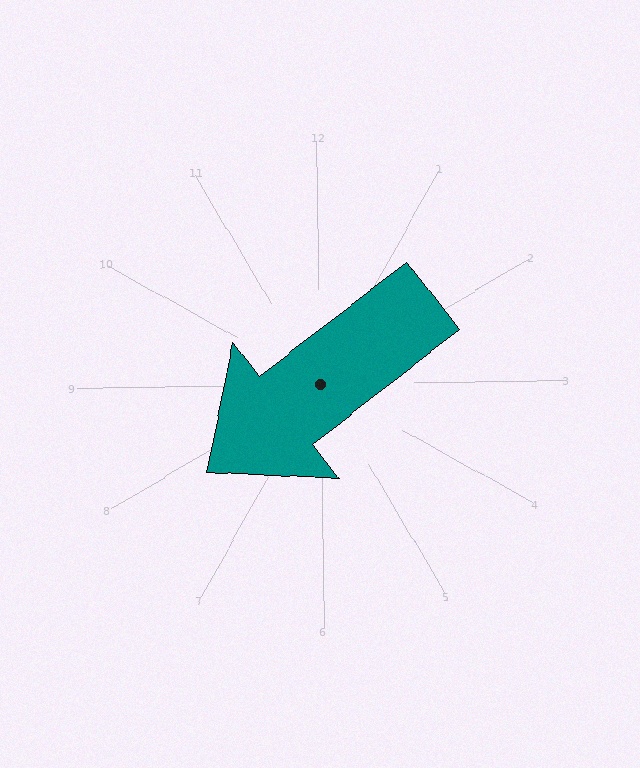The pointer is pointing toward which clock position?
Roughly 8 o'clock.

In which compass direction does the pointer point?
Southwest.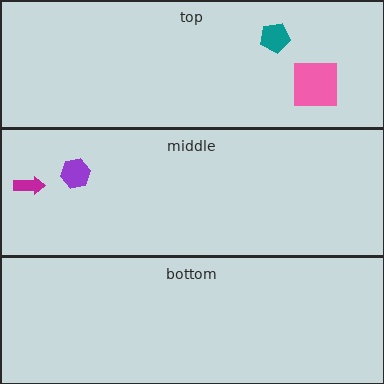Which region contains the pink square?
The top region.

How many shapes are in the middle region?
2.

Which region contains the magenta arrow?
The middle region.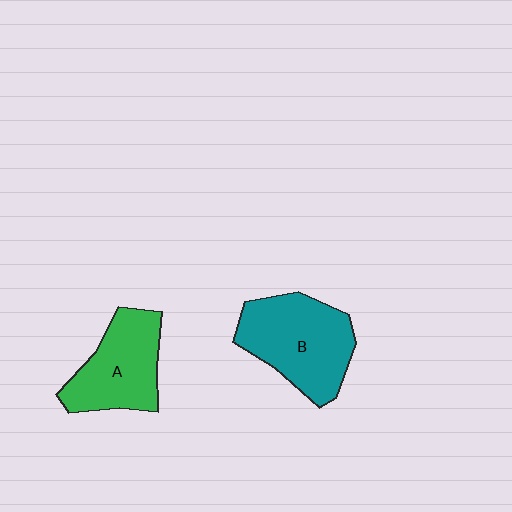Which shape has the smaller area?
Shape A (green).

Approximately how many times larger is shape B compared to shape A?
Approximately 1.2 times.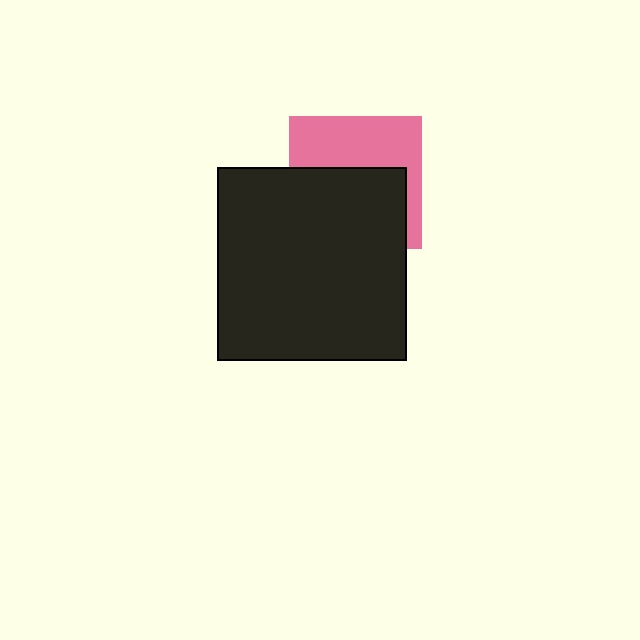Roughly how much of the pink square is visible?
About half of it is visible (roughly 45%).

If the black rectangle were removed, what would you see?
You would see the complete pink square.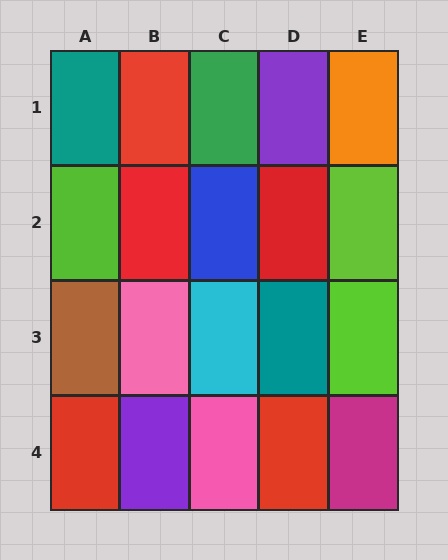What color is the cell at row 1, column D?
Purple.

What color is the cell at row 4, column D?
Red.